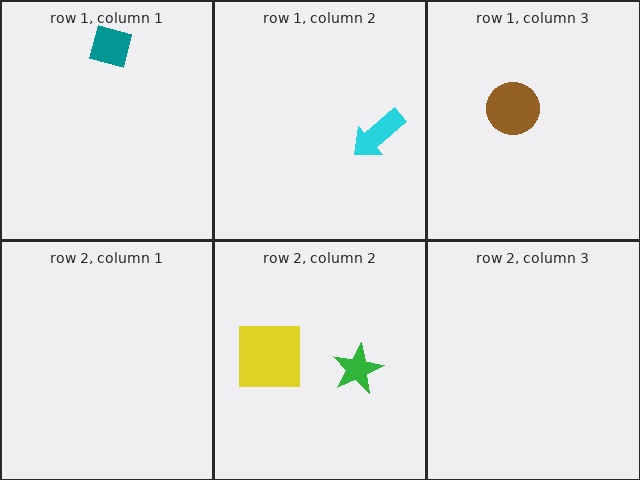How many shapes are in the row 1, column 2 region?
1.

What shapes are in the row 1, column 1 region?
The teal square.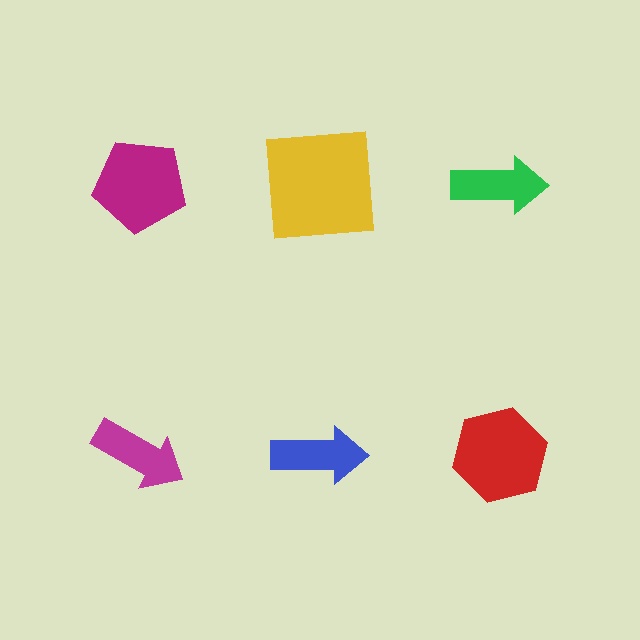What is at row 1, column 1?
A magenta pentagon.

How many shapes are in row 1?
3 shapes.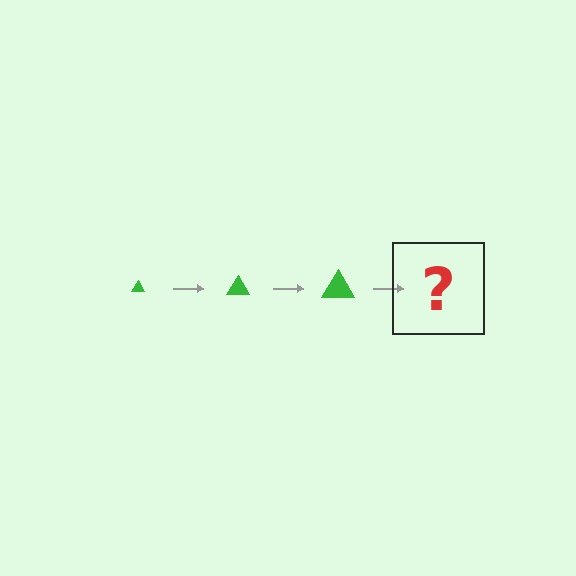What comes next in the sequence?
The next element should be a green triangle, larger than the previous one.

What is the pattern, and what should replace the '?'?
The pattern is that the triangle gets progressively larger each step. The '?' should be a green triangle, larger than the previous one.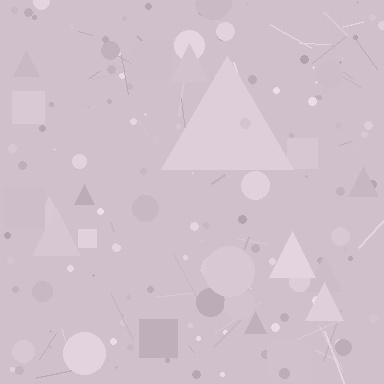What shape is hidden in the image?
A triangle is hidden in the image.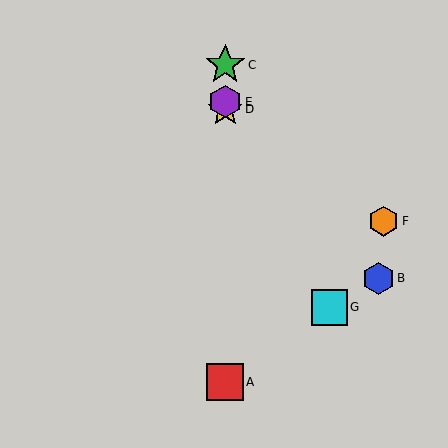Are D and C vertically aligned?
Yes, both are at x≈225.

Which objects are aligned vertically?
Objects A, C, D, E are aligned vertically.